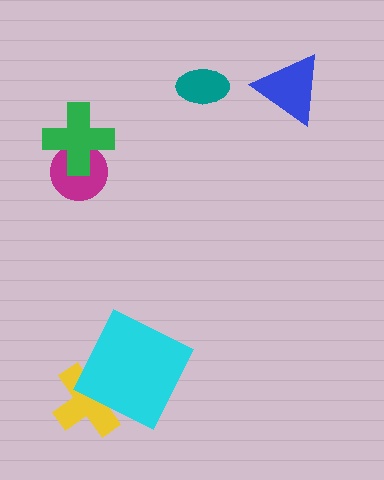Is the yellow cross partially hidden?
Yes, it is partially covered by another shape.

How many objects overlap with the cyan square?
1 object overlaps with the cyan square.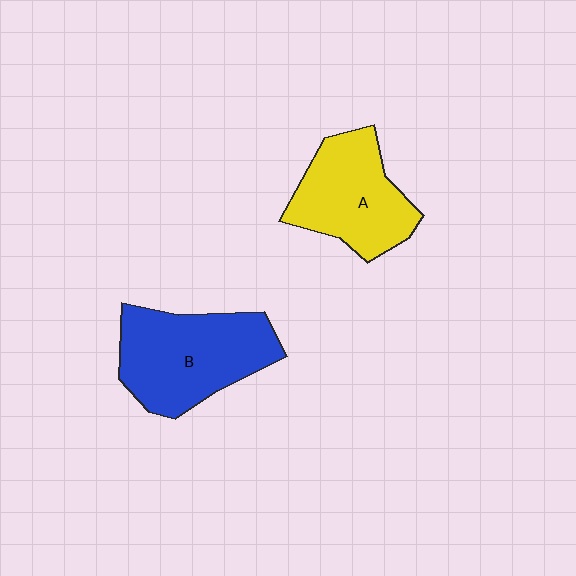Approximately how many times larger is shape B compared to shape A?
Approximately 1.2 times.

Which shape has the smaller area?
Shape A (yellow).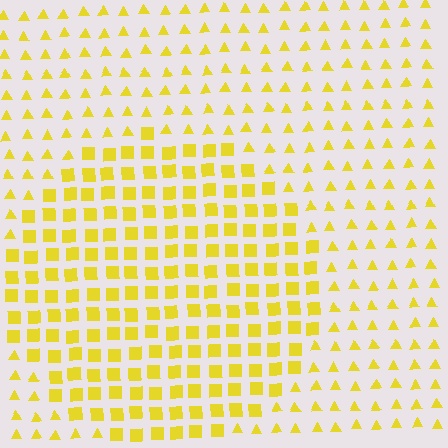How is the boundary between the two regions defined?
The boundary is defined by a change in element shape: squares inside vs. triangles outside. All elements share the same color and spacing.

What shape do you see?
I see a circle.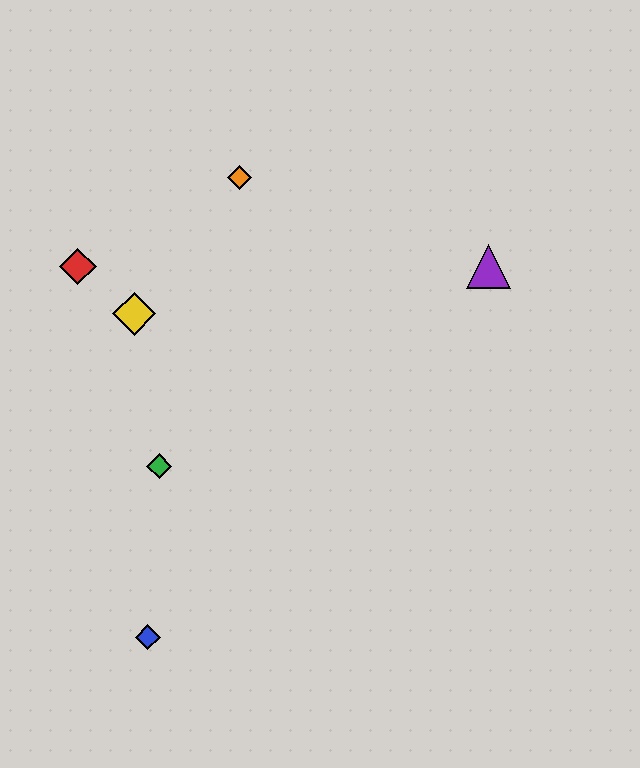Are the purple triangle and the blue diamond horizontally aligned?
No, the purple triangle is at y≈266 and the blue diamond is at y≈637.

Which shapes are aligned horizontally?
The red diamond, the purple triangle are aligned horizontally.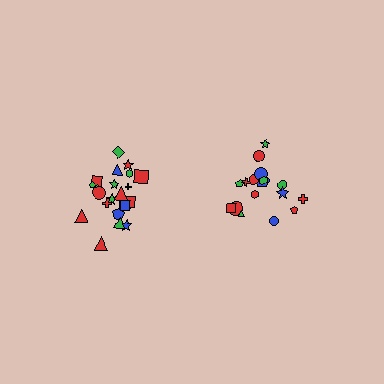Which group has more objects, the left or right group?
The left group.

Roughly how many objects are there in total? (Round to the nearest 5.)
Roughly 40 objects in total.